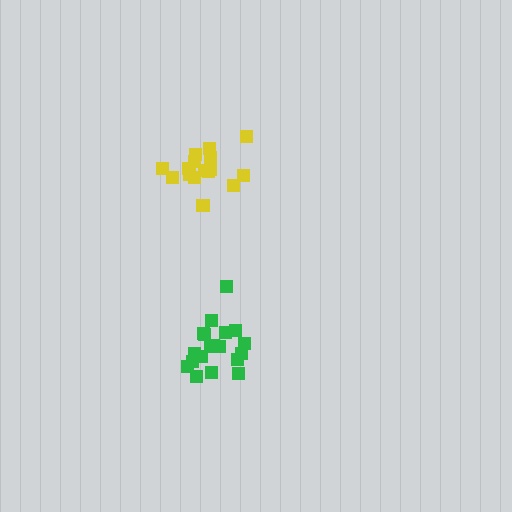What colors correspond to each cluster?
The clusters are colored: yellow, green.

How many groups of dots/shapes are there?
There are 2 groups.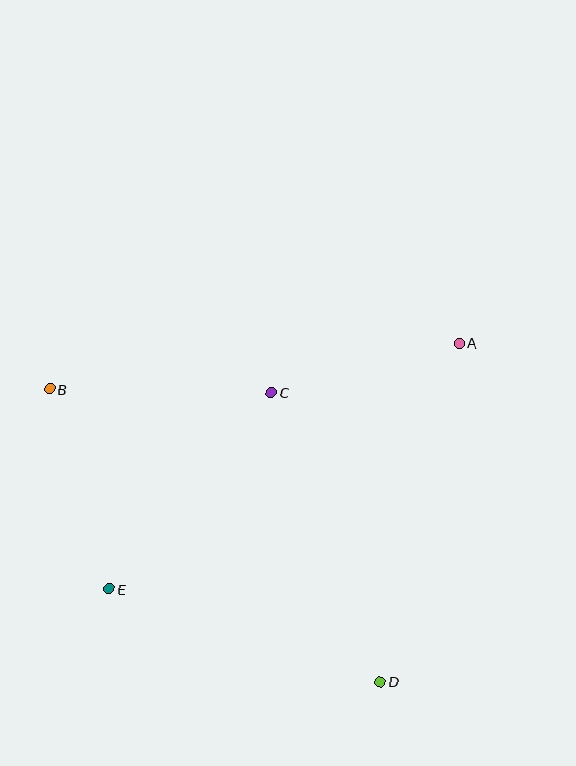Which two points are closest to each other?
Points A and C are closest to each other.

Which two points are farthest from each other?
Points B and D are farthest from each other.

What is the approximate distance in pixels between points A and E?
The distance between A and E is approximately 428 pixels.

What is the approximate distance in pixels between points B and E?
The distance between B and E is approximately 208 pixels.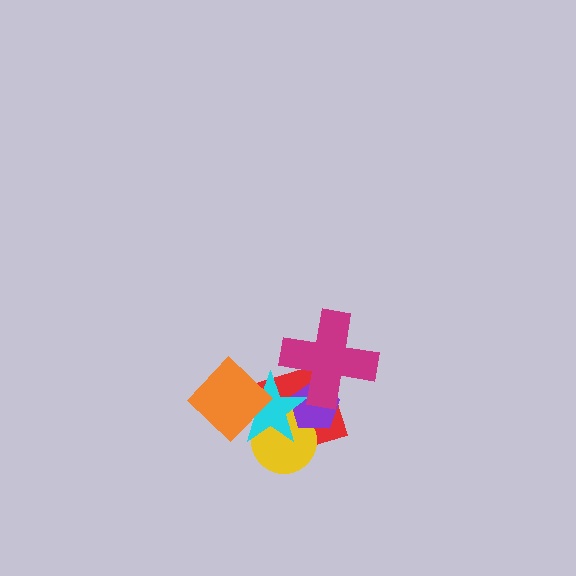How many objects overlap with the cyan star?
5 objects overlap with the cyan star.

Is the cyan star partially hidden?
Yes, it is partially covered by another shape.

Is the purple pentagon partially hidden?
Yes, it is partially covered by another shape.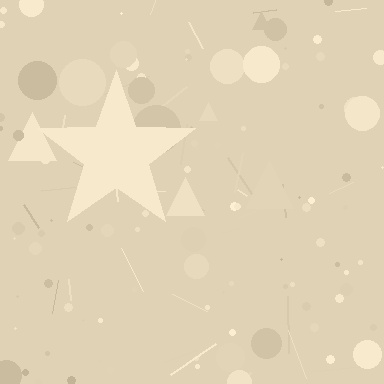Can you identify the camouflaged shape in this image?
The camouflaged shape is a star.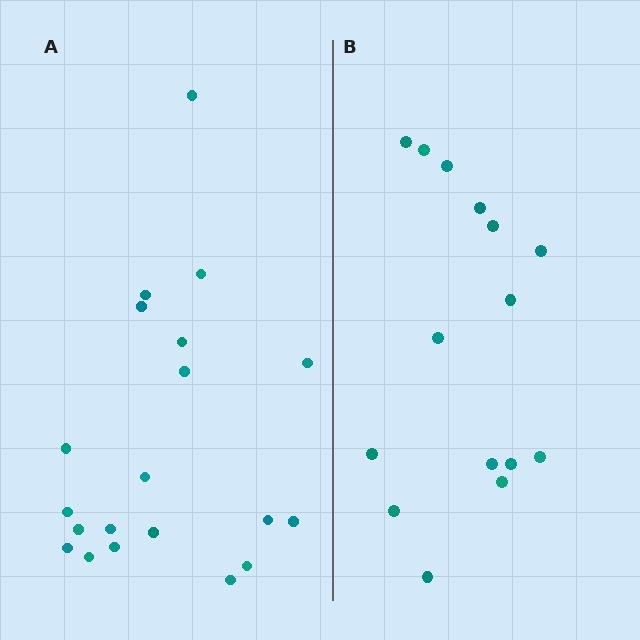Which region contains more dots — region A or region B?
Region A (the left region) has more dots.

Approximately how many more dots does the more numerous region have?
Region A has about 5 more dots than region B.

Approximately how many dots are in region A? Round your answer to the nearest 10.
About 20 dots.